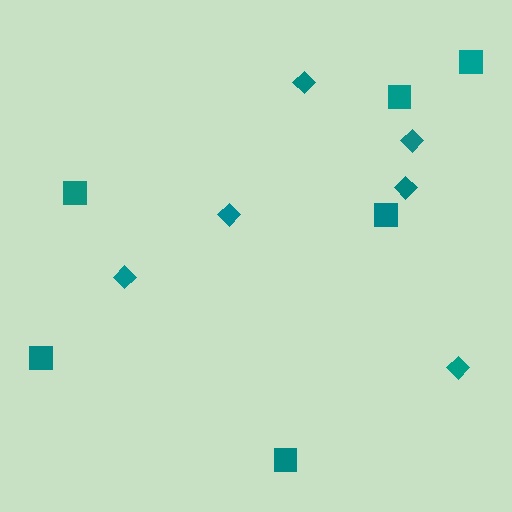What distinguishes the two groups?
There are 2 groups: one group of squares (6) and one group of diamonds (6).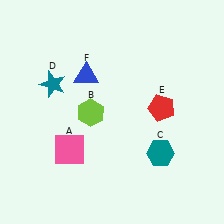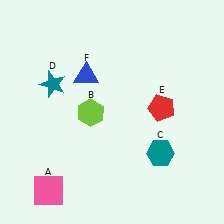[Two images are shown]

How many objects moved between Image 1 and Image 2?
1 object moved between the two images.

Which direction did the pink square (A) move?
The pink square (A) moved down.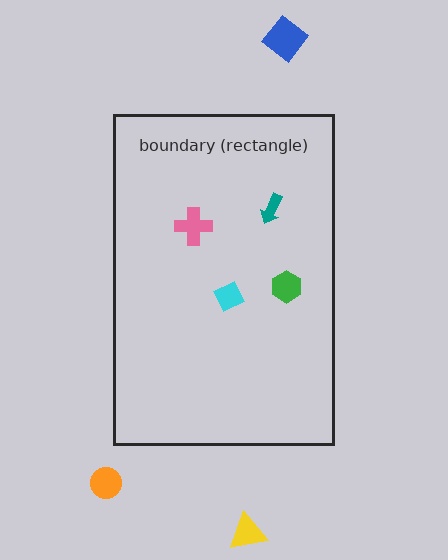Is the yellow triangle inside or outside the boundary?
Outside.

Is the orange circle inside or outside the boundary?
Outside.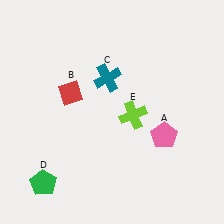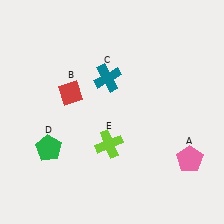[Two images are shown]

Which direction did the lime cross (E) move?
The lime cross (E) moved down.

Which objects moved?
The objects that moved are: the pink pentagon (A), the green pentagon (D), the lime cross (E).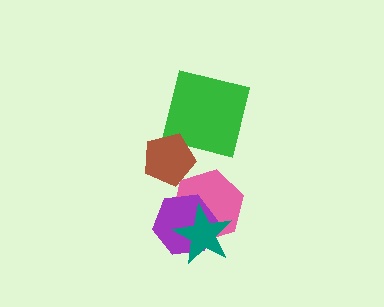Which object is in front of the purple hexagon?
The teal star is in front of the purple hexagon.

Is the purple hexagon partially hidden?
Yes, it is partially covered by another shape.